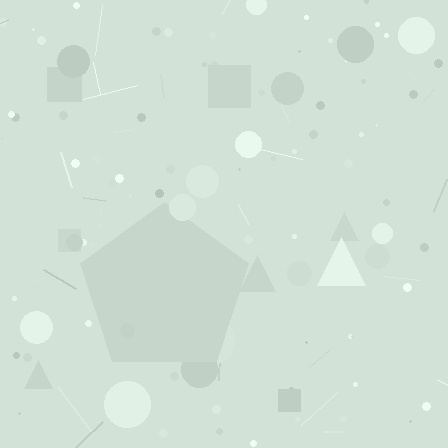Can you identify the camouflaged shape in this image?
The camouflaged shape is a pentagon.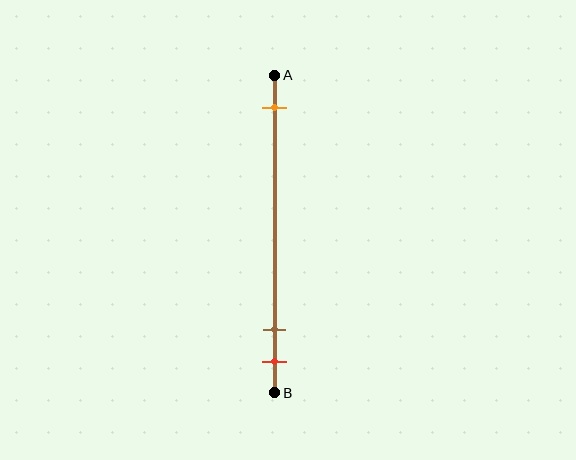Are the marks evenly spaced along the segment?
No, the marks are not evenly spaced.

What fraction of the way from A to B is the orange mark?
The orange mark is approximately 10% (0.1) of the way from A to B.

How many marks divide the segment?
There are 3 marks dividing the segment.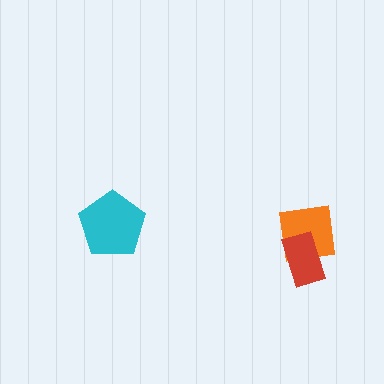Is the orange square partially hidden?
Yes, it is partially covered by another shape.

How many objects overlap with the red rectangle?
1 object overlaps with the red rectangle.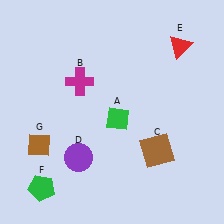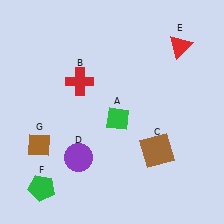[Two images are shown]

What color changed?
The cross (B) changed from magenta in Image 1 to red in Image 2.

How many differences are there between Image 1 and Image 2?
There is 1 difference between the two images.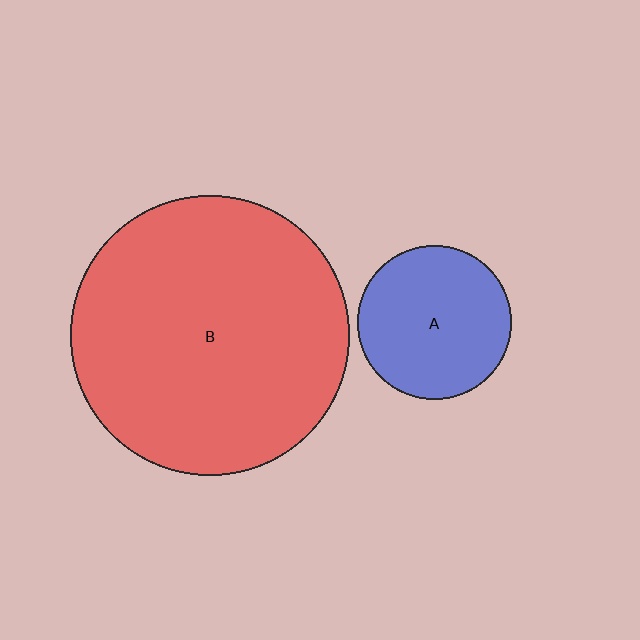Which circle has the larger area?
Circle B (red).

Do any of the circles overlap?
No, none of the circles overlap.